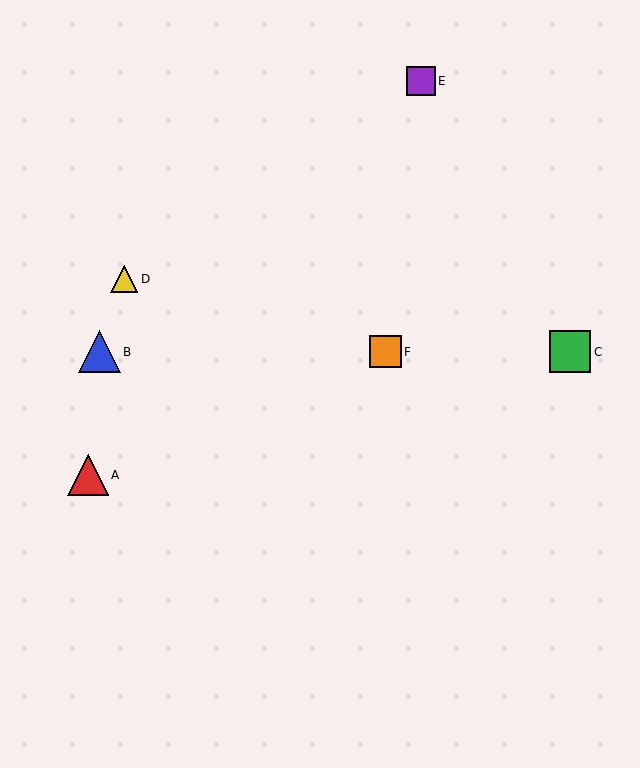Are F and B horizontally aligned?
Yes, both are at y≈352.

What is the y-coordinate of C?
Object C is at y≈352.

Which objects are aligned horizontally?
Objects B, C, F are aligned horizontally.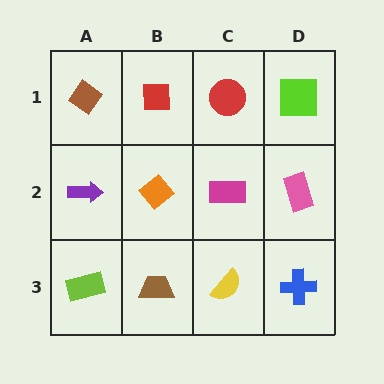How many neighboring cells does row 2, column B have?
4.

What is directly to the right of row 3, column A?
A brown trapezoid.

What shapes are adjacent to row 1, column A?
A purple arrow (row 2, column A), a red square (row 1, column B).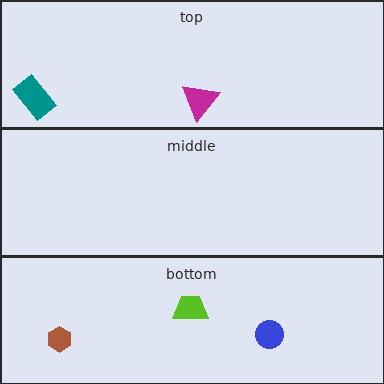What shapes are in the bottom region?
The brown hexagon, the blue circle, the lime trapezoid.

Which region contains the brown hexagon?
The bottom region.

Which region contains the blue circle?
The bottom region.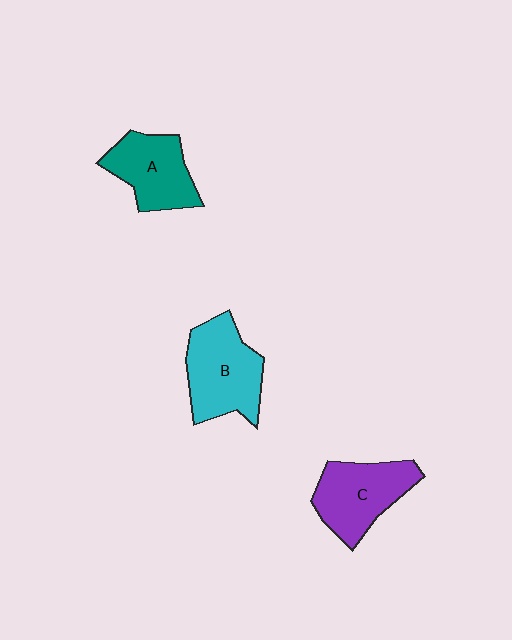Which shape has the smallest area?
Shape A (teal).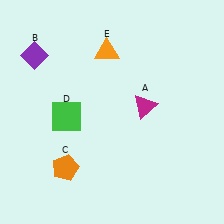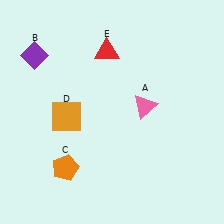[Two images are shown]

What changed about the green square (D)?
In Image 1, D is green. In Image 2, it changed to orange.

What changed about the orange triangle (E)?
In Image 1, E is orange. In Image 2, it changed to red.